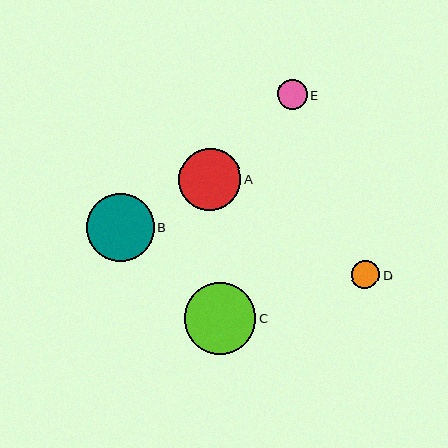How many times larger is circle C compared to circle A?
Circle C is approximately 1.2 times the size of circle A.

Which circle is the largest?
Circle C is the largest with a size of approximately 72 pixels.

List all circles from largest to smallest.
From largest to smallest: C, B, A, E, D.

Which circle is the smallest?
Circle D is the smallest with a size of approximately 28 pixels.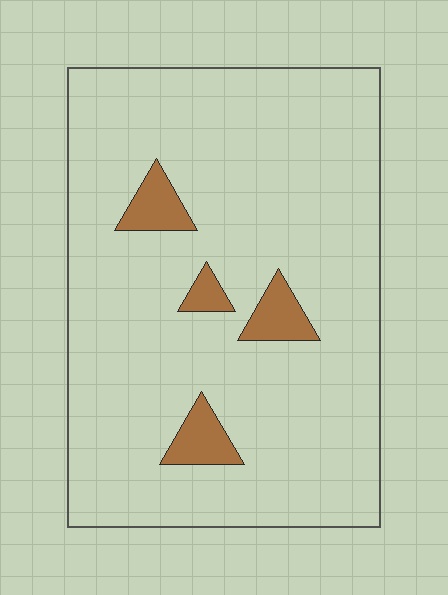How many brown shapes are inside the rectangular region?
4.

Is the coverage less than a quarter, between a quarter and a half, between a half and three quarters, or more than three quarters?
Less than a quarter.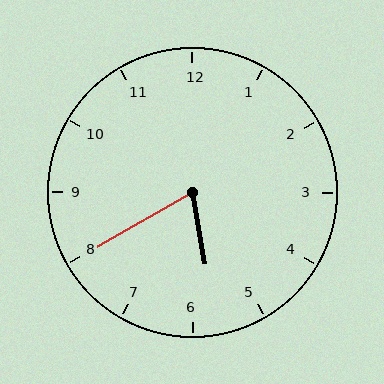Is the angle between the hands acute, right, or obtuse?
It is acute.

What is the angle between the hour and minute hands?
Approximately 70 degrees.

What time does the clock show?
5:40.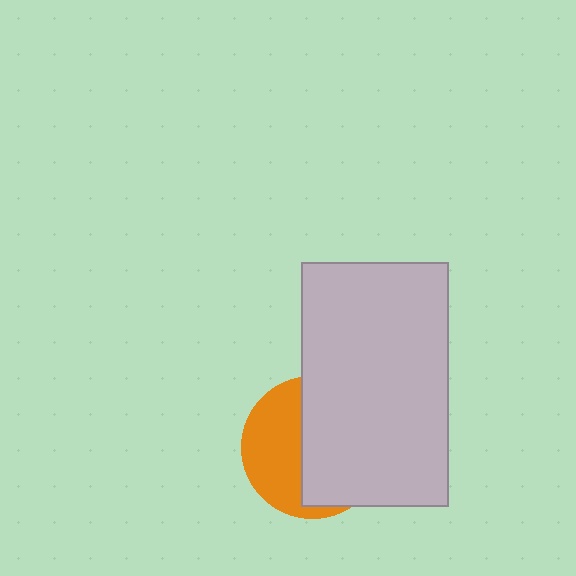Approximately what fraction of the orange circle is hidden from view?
Roughly 57% of the orange circle is hidden behind the light gray rectangle.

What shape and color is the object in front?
The object in front is a light gray rectangle.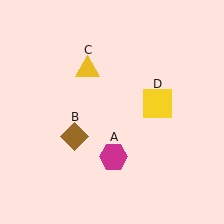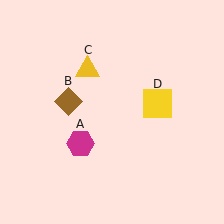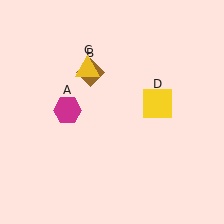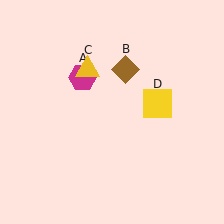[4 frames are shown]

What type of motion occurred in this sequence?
The magenta hexagon (object A), brown diamond (object B) rotated clockwise around the center of the scene.